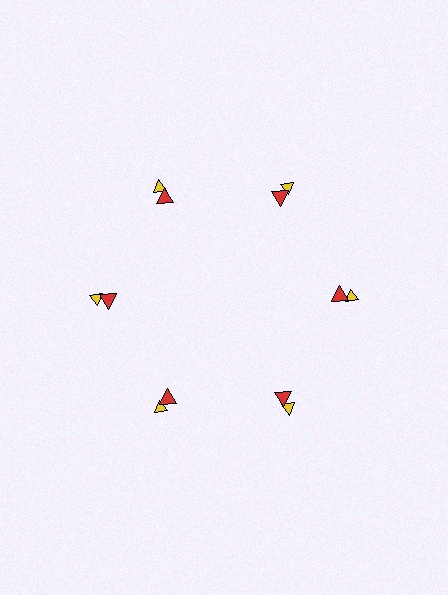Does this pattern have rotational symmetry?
Yes, this pattern has 6-fold rotational symmetry. It looks the same after rotating 60 degrees around the center.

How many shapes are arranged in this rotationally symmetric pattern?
There are 12 shapes, arranged in 6 groups of 2.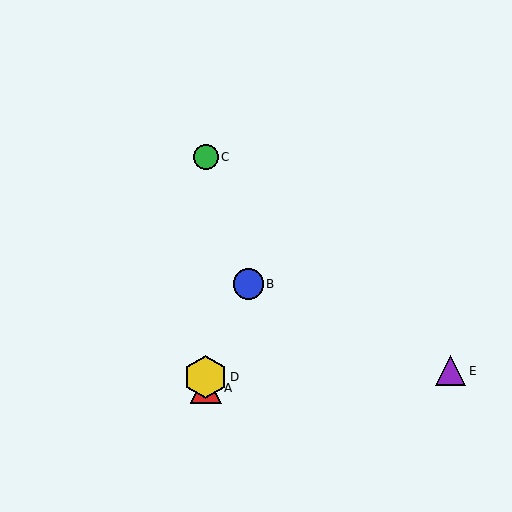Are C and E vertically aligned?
No, C is at x≈206 and E is at x≈451.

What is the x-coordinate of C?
Object C is at x≈206.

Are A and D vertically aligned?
Yes, both are at x≈206.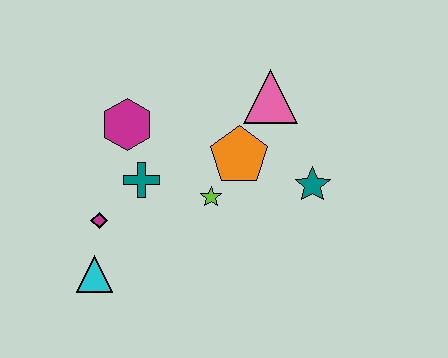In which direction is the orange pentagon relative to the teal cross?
The orange pentagon is to the right of the teal cross.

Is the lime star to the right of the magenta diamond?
Yes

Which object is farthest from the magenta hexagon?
The teal star is farthest from the magenta hexagon.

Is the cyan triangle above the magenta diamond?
No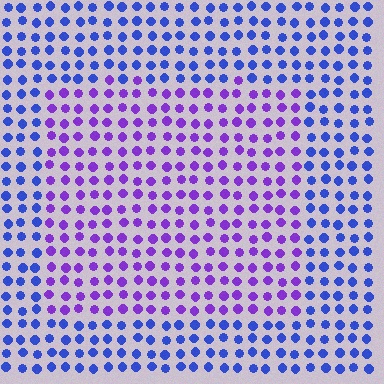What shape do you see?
I see a rectangle.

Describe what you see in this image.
The image is filled with small blue elements in a uniform arrangement. A rectangle-shaped region is visible where the elements are tinted to a slightly different hue, forming a subtle color boundary.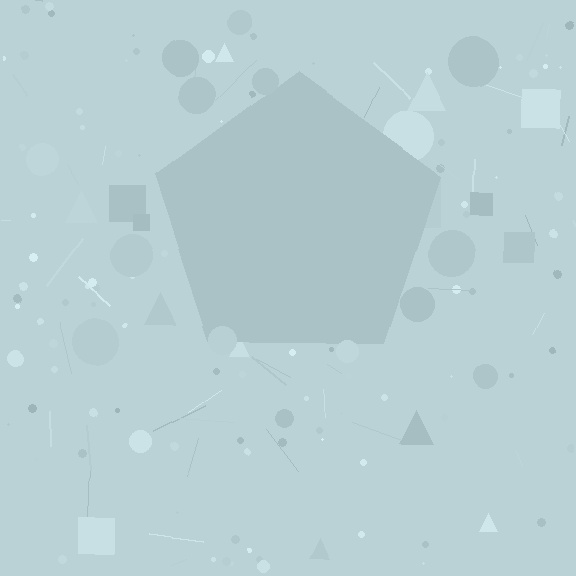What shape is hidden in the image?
A pentagon is hidden in the image.